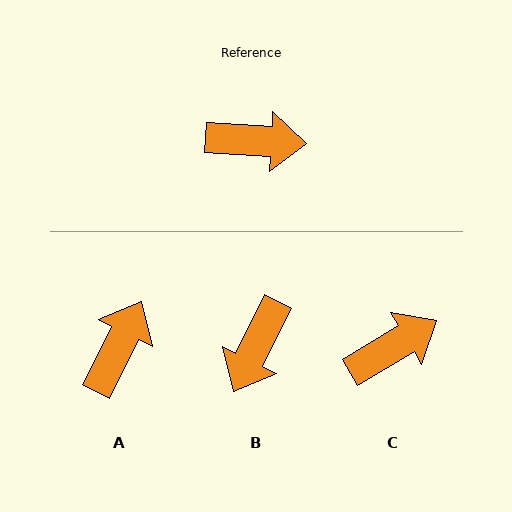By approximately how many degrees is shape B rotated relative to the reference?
Approximately 112 degrees clockwise.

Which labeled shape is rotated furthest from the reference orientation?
B, about 112 degrees away.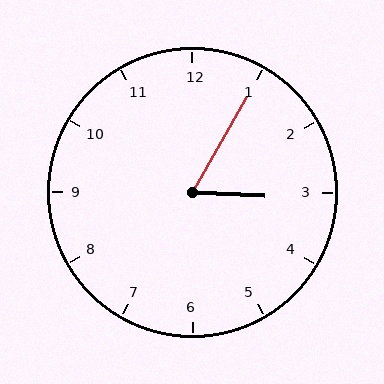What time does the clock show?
3:05.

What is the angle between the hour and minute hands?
Approximately 62 degrees.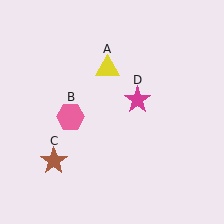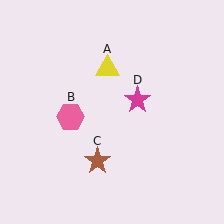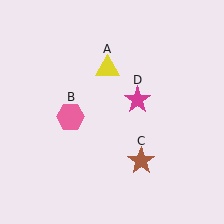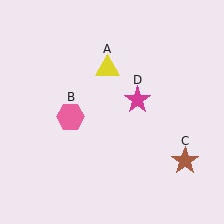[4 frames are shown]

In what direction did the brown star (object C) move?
The brown star (object C) moved right.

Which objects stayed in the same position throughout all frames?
Yellow triangle (object A) and pink hexagon (object B) and magenta star (object D) remained stationary.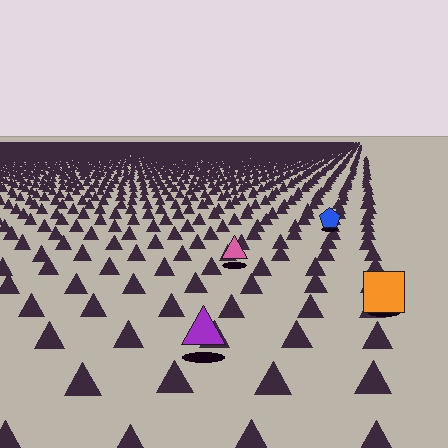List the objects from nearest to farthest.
From nearest to farthest: the purple triangle, the orange square, the pink triangle, the blue pentagon.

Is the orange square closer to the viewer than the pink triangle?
Yes. The orange square is closer — you can tell from the texture gradient: the ground texture is coarser near it.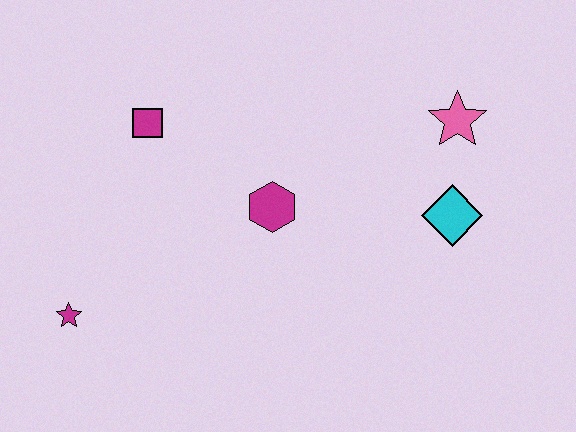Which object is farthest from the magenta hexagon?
The magenta star is farthest from the magenta hexagon.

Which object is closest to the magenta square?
The magenta hexagon is closest to the magenta square.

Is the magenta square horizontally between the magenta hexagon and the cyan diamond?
No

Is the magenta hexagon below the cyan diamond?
No